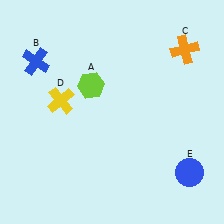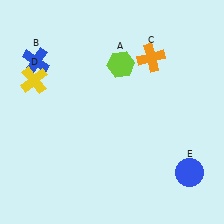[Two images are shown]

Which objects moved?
The objects that moved are: the lime hexagon (A), the orange cross (C), the yellow cross (D).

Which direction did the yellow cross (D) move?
The yellow cross (D) moved left.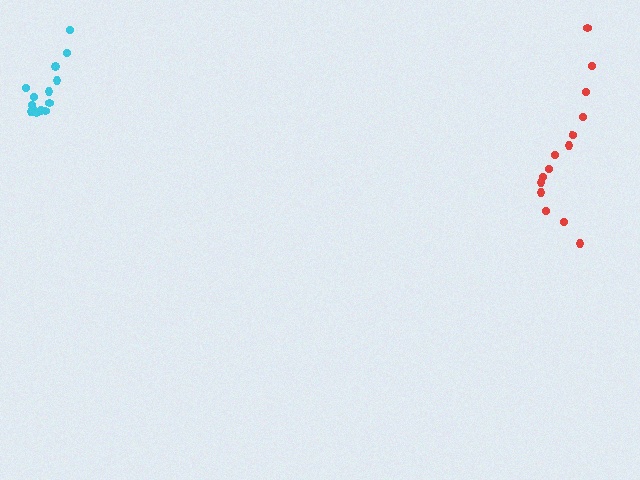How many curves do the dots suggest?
There are 2 distinct paths.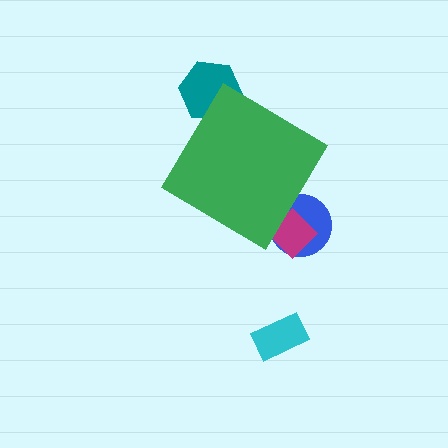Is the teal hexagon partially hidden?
Yes, the teal hexagon is partially hidden behind the green diamond.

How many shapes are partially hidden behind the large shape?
3 shapes are partially hidden.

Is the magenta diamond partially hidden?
Yes, the magenta diamond is partially hidden behind the green diamond.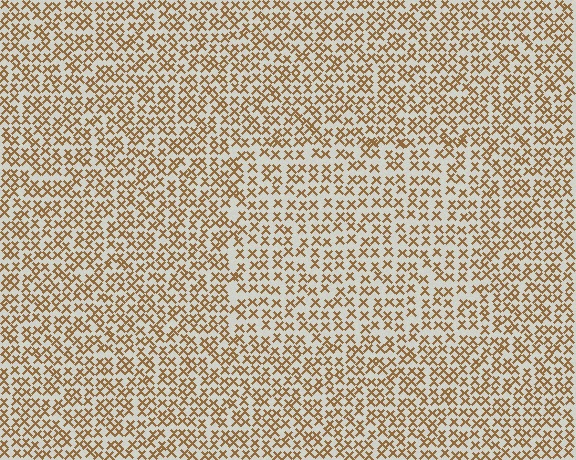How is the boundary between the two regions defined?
The boundary is defined by a change in element density (approximately 1.4x ratio). All elements are the same color, size, and shape.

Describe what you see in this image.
The image contains small brown elements arranged at two different densities. A rectangle-shaped region is visible where the elements are less densely packed than the surrounding area.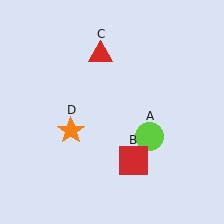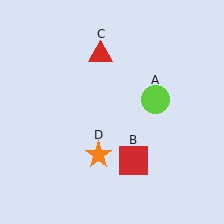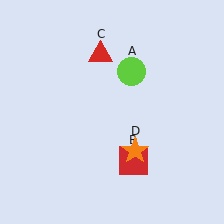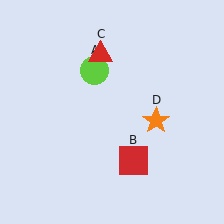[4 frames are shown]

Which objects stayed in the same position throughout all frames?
Red square (object B) and red triangle (object C) remained stationary.